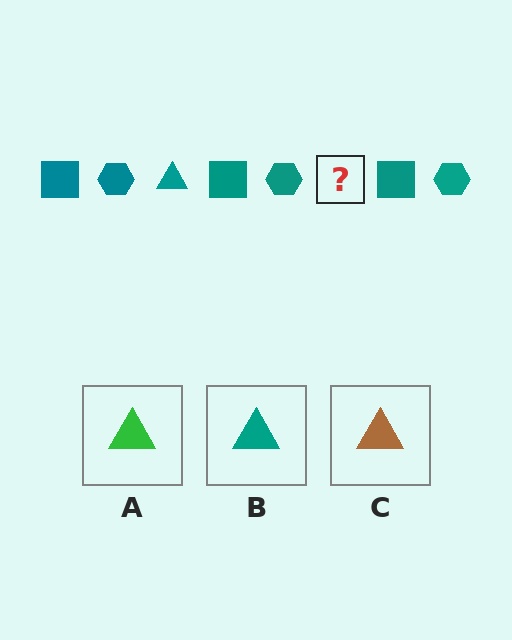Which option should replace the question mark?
Option B.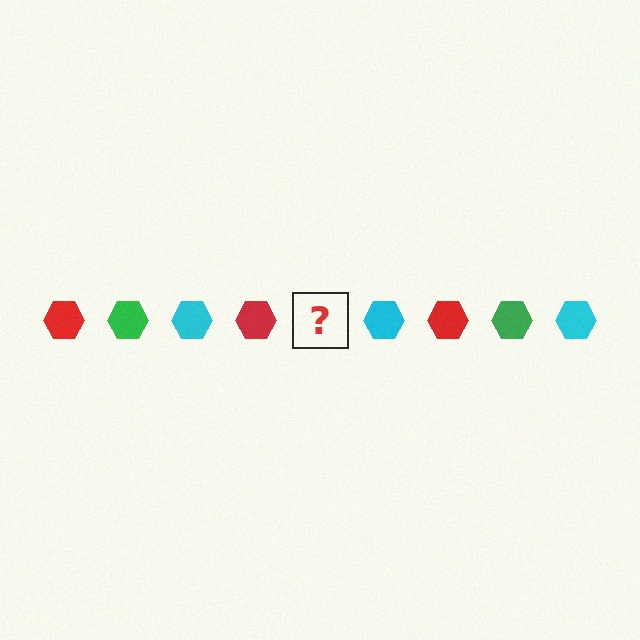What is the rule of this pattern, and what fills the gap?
The rule is that the pattern cycles through red, green, cyan hexagons. The gap should be filled with a green hexagon.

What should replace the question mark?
The question mark should be replaced with a green hexagon.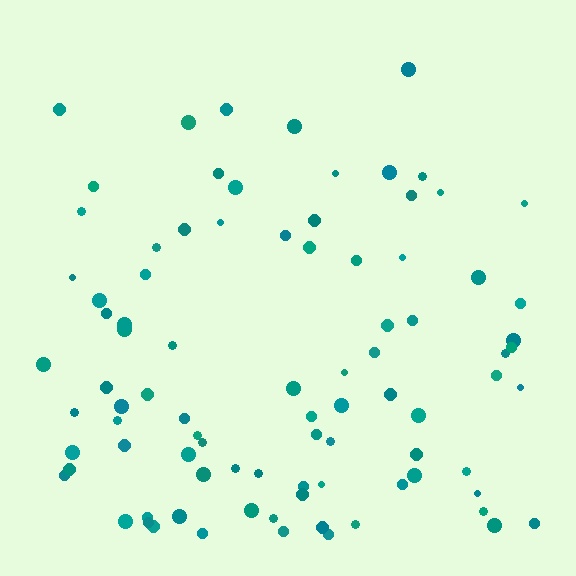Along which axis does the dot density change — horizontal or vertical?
Vertical.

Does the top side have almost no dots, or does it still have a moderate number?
Still a moderate number, just noticeably fewer than the bottom.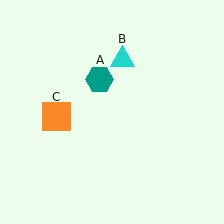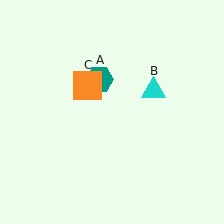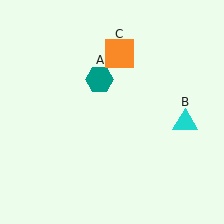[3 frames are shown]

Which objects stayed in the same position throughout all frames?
Teal hexagon (object A) remained stationary.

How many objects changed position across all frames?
2 objects changed position: cyan triangle (object B), orange square (object C).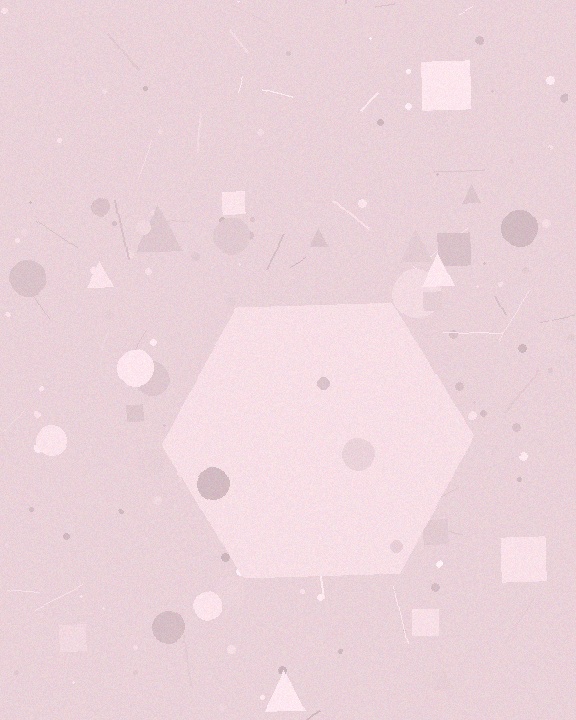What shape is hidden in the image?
A hexagon is hidden in the image.